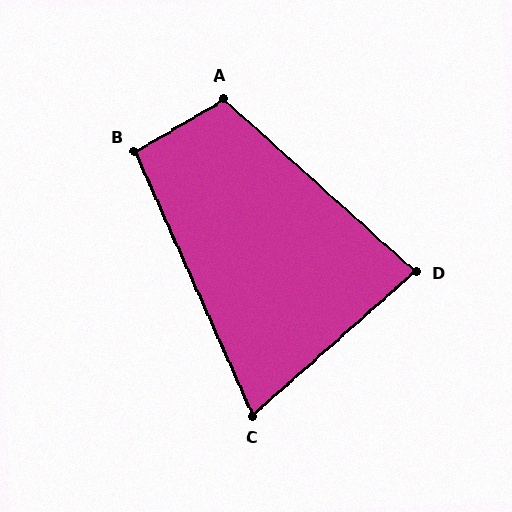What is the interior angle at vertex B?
Approximately 96 degrees (obtuse).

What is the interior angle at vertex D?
Approximately 84 degrees (acute).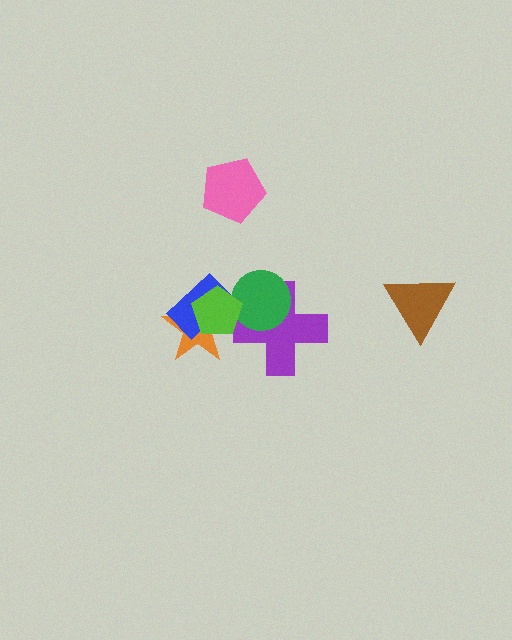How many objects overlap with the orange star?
2 objects overlap with the orange star.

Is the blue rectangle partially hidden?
Yes, it is partially covered by another shape.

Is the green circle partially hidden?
Yes, it is partially covered by another shape.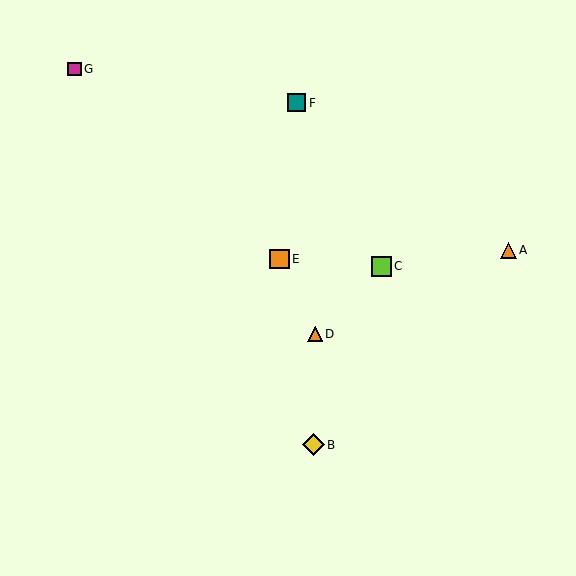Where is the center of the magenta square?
The center of the magenta square is at (74, 69).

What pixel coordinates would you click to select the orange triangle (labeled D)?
Click at (315, 334) to select the orange triangle D.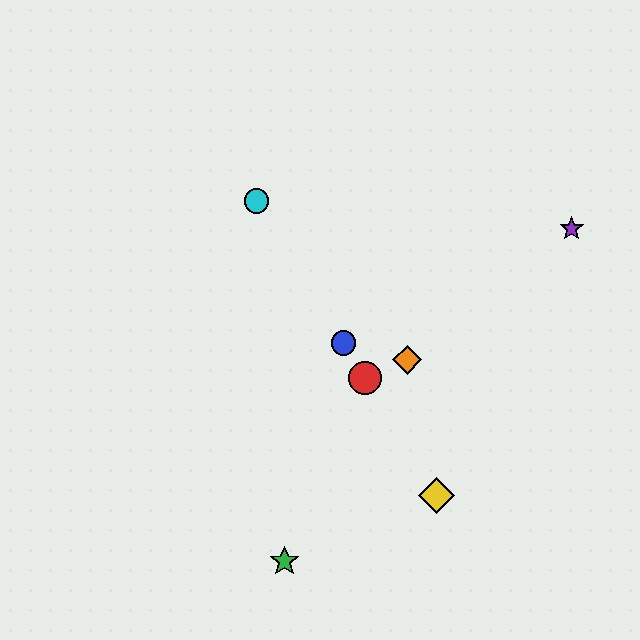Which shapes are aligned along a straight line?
The red circle, the blue circle, the yellow diamond, the cyan circle are aligned along a straight line.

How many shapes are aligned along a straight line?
4 shapes (the red circle, the blue circle, the yellow diamond, the cyan circle) are aligned along a straight line.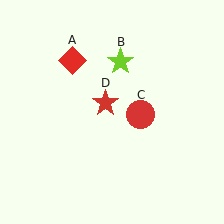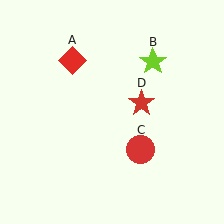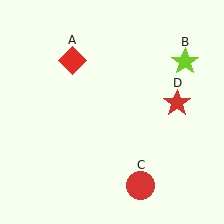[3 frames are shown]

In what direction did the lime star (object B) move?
The lime star (object B) moved right.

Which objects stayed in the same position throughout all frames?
Red diamond (object A) remained stationary.